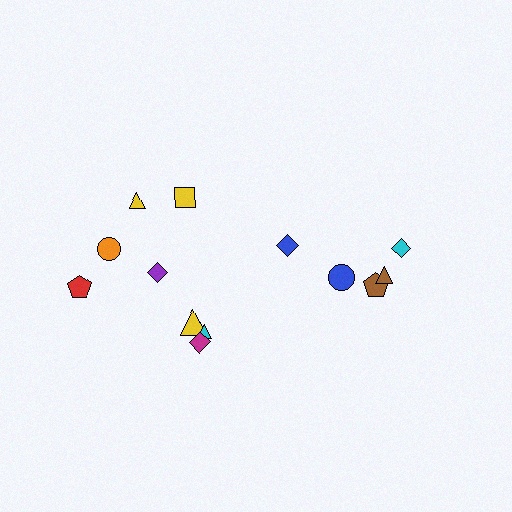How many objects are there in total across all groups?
There are 14 objects.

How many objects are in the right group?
There are 6 objects.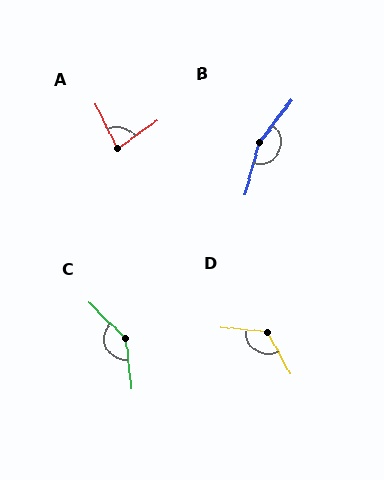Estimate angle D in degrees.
Approximately 124 degrees.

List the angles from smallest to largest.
A (80°), D (124°), C (140°), B (158°).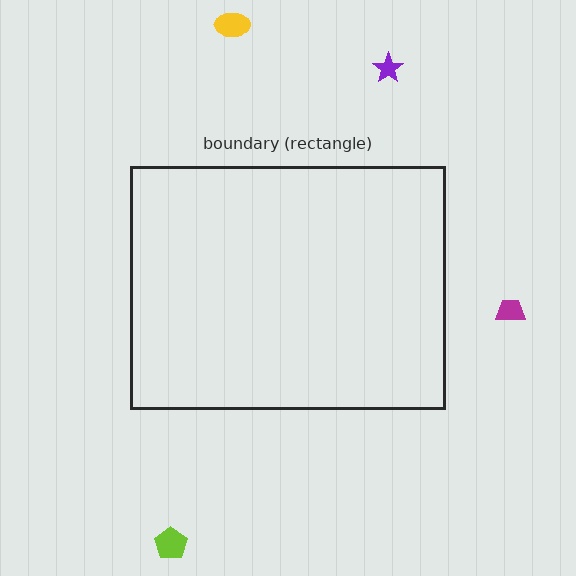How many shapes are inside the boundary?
0 inside, 4 outside.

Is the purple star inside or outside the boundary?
Outside.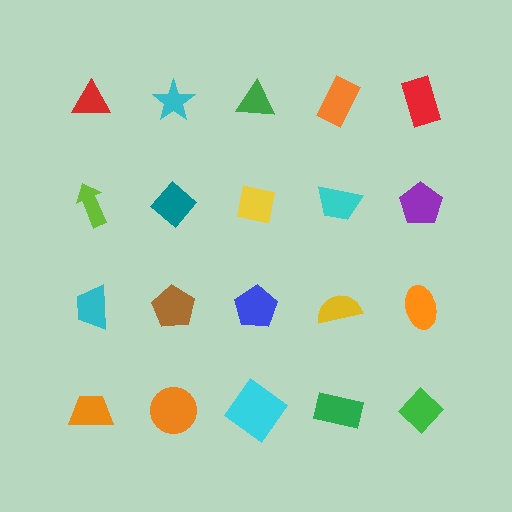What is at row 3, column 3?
A blue pentagon.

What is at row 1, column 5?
A red rectangle.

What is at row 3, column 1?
A cyan trapezoid.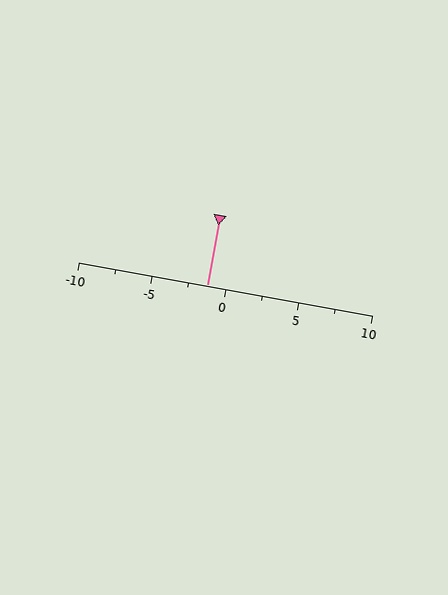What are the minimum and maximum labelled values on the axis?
The axis runs from -10 to 10.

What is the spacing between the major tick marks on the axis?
The major ticks are spaced 5 apart.